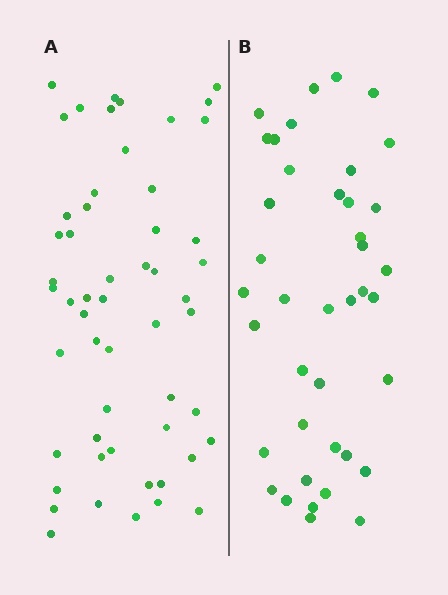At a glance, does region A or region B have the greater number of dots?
Region A (the left region) has more dots.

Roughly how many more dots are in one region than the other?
Region A has approximately 15 more dots than region B.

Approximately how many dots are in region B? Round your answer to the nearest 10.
About 40 dots.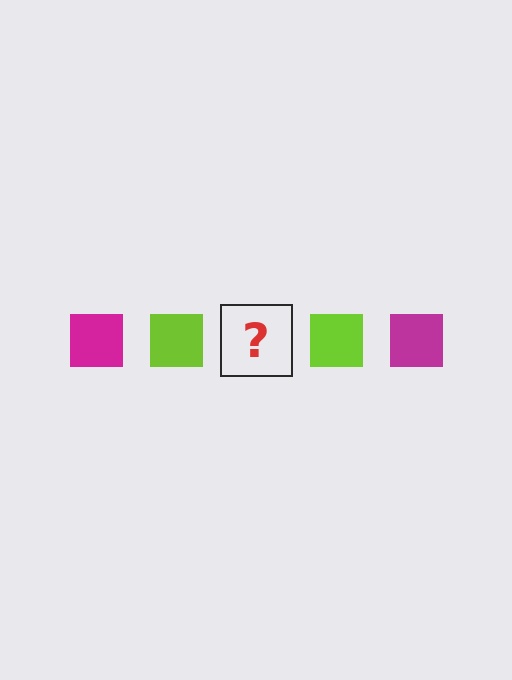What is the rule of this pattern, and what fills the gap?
The rule is that the pattern cycles through magenta, lime squares. The gap should be filled with a magenta square.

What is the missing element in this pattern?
The missing element is a magenta square.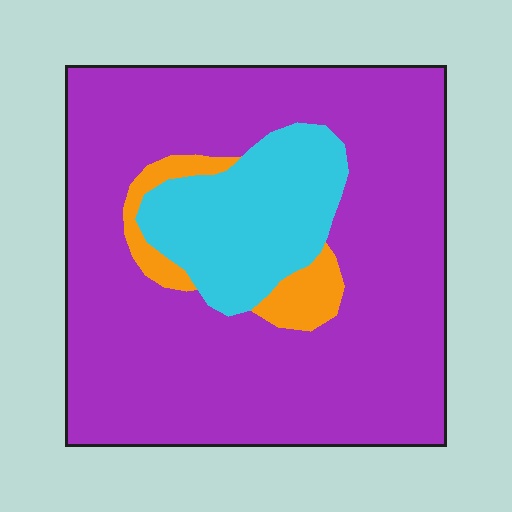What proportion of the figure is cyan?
Cyan covers around 15% of the figure.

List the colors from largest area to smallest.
From largest to smallest: purple, cyan, orange.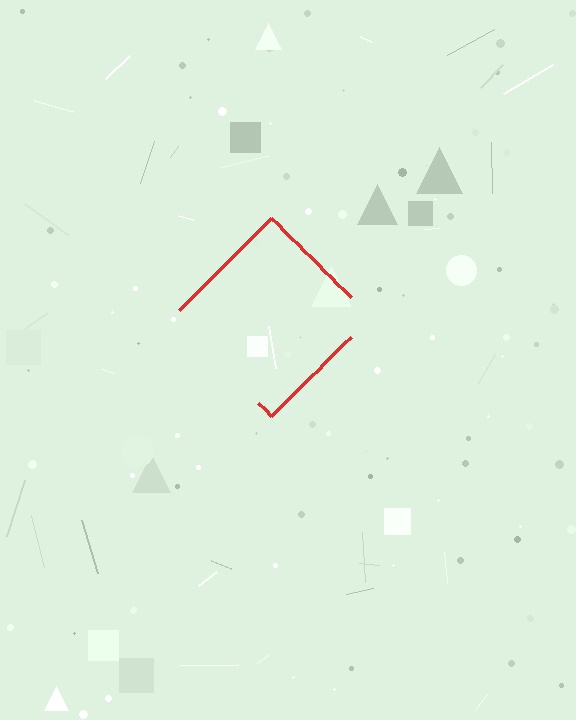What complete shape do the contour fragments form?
The contour fragments form a diamond.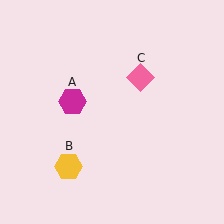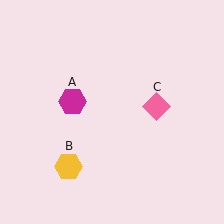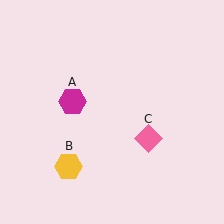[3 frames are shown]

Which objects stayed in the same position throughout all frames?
Magenta hexagon (object A) and yellow hexagon (object B) remained stationary.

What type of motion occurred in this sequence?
The pink diamond (object C) rotated clockwise around the center of the scene.